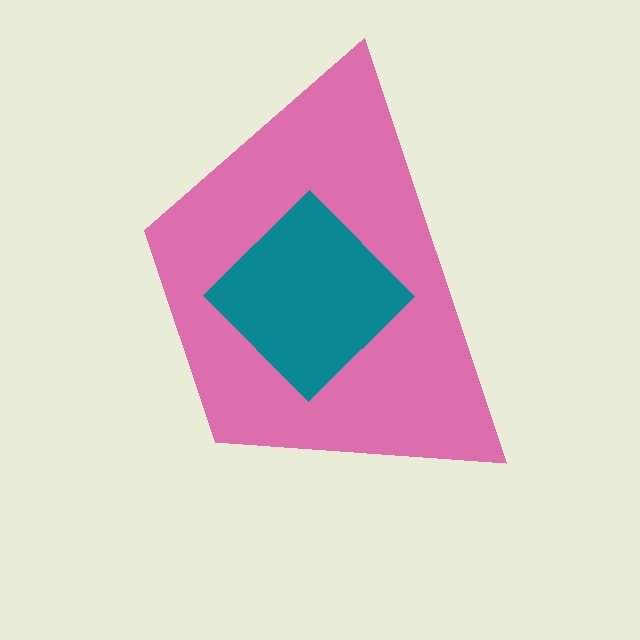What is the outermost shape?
The pink trapezoid.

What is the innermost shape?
The teal diamond.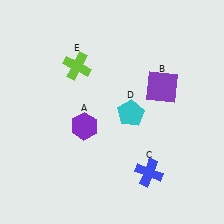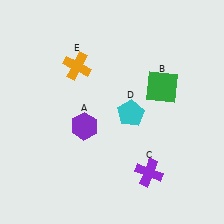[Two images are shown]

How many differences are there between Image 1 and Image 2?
There are 3 differences between the two images.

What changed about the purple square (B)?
In Image 1, B is purple. In Image 2, it changed to green.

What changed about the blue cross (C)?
In Image 1, C is blue. In Image 2, it changed to purple.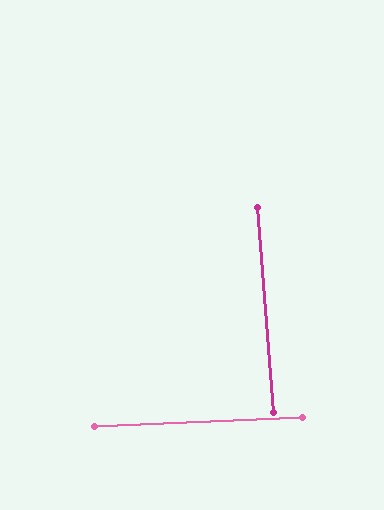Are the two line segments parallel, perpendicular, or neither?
Perpendicular — they meet at approximately 88°.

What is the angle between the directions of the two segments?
Approximately 88 degrees.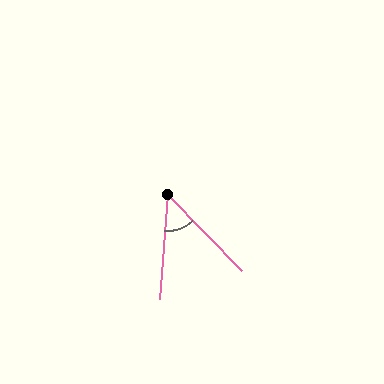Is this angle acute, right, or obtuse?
It is acute.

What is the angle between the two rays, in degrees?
Approximately 49 degrees.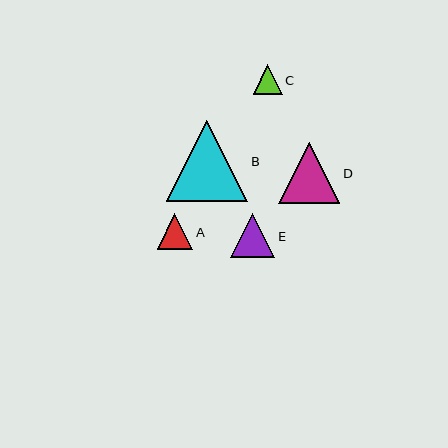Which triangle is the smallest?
Triangle C is the smallest with a size of approximately 29 pixels.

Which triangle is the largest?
Triangle B is the largest with a size of approximately 82 pixels.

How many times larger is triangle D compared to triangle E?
Triangle D is approximately 1.4 times the size of triangle E.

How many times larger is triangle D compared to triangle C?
Triangle D is approximately 2.1 times the size of triangle C.